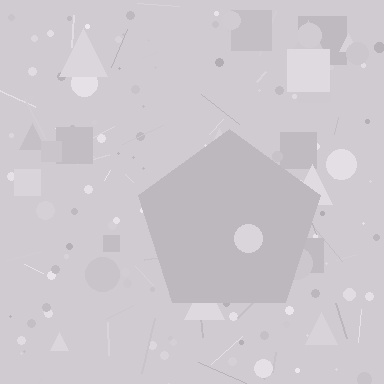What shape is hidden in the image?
A pentagon is hidden in the image.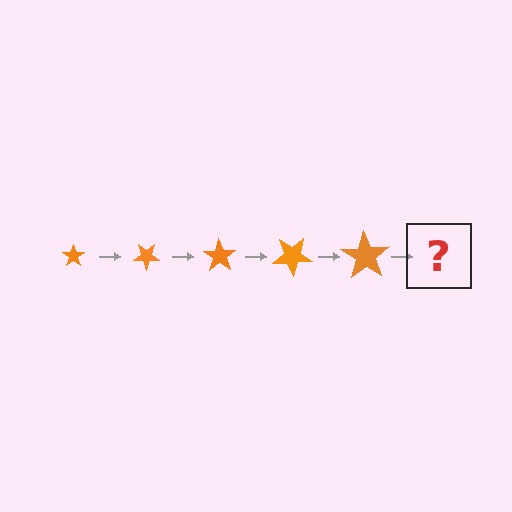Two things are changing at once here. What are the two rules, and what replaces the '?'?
The two rules are that the star grows larger each step and it rotates 35 degrees each step. The '?' should be a star, larger than the previous one and rotated 175 degrees from the start.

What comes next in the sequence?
The next element should be a star, larger than the previous one and rotated 175 degrees from the start.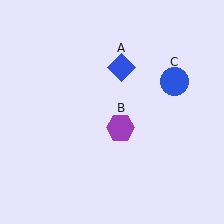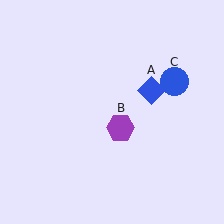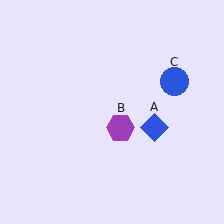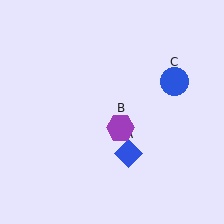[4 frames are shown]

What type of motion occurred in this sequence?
The blue diamond (object A) rotated clockwise around the center of the scene.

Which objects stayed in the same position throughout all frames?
Purple hexagon (object B) and blue circle (object C) remained stationary.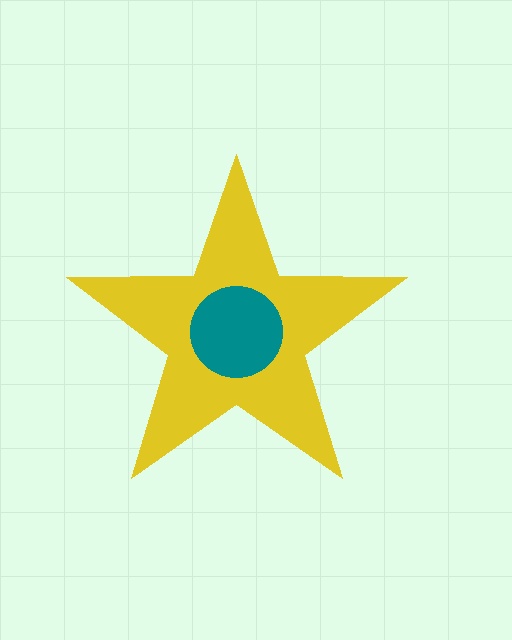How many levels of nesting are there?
2.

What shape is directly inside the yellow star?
The teal circle.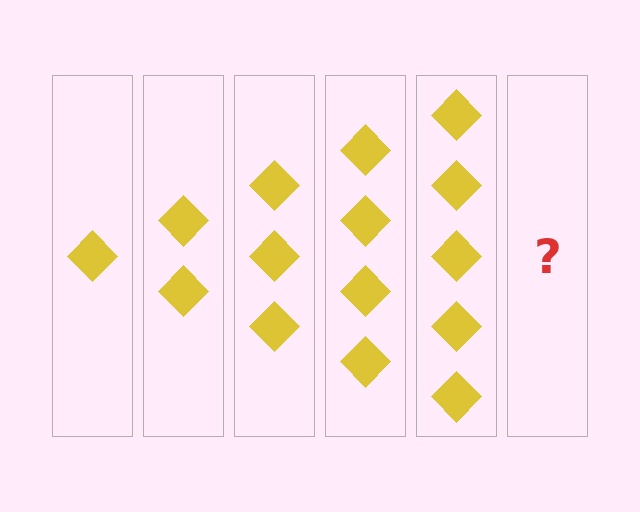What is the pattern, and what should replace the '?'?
The pattern is that each step adds one more diamond. The '?' should be 6 diamonds.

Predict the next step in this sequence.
The next step is 6 diamonds.